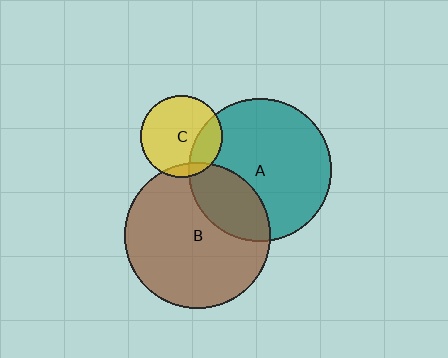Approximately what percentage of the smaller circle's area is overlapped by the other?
Approximately 10%.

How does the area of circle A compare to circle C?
Approximately 3.0 times.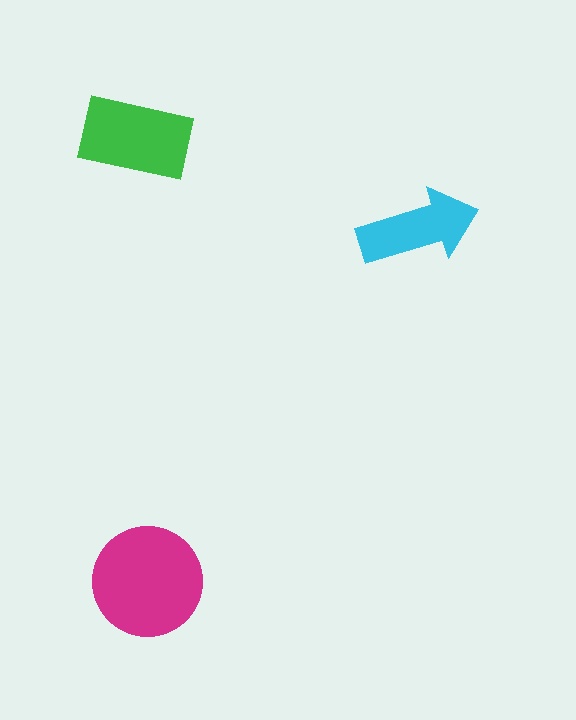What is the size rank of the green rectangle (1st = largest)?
2nd.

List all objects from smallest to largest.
The cyan arrow, the green rectangle, the magenta circle.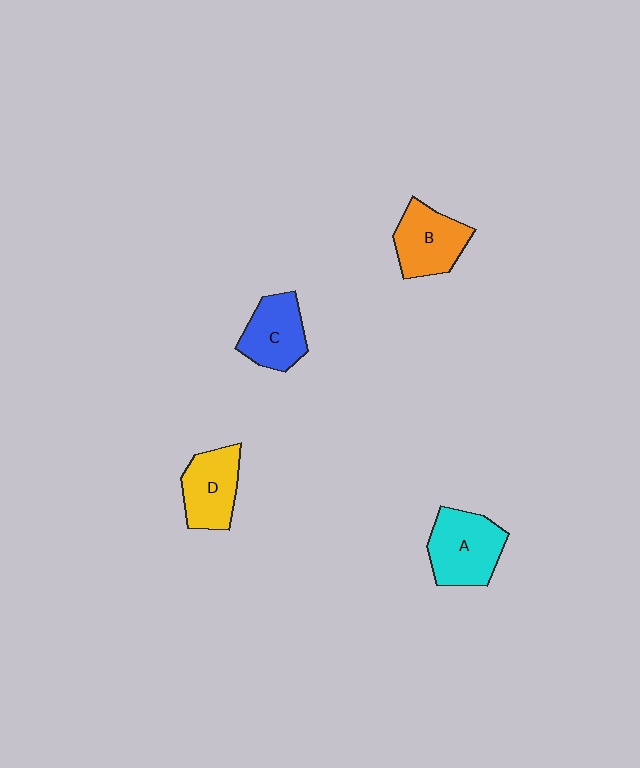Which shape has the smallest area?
Shape C (blue).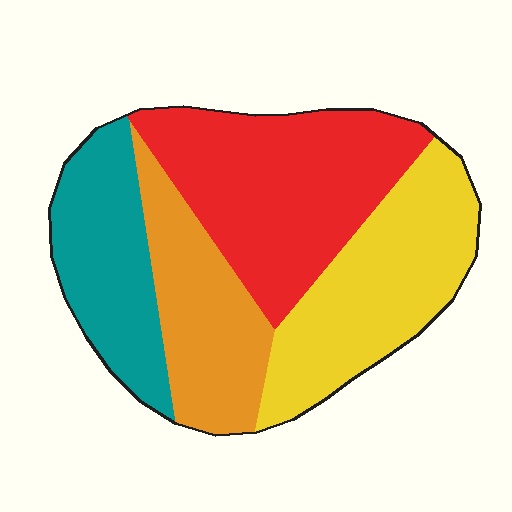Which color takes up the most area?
Red, at roughly 35%.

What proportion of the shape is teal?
Teal covers roughly 20% of the shape.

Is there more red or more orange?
Red.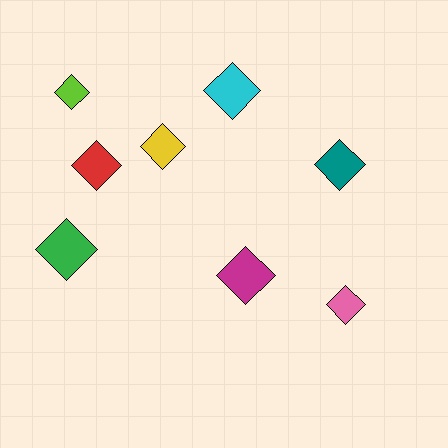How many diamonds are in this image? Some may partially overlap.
There are 8 diamonds.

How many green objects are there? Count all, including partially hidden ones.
There is 1 green object.